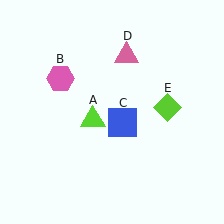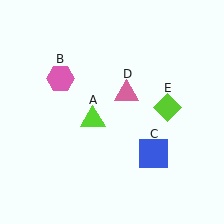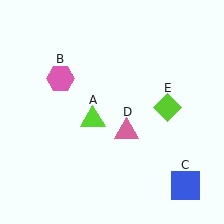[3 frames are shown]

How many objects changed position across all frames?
2 objects changed position: blue square (object C), pink triangle (object D).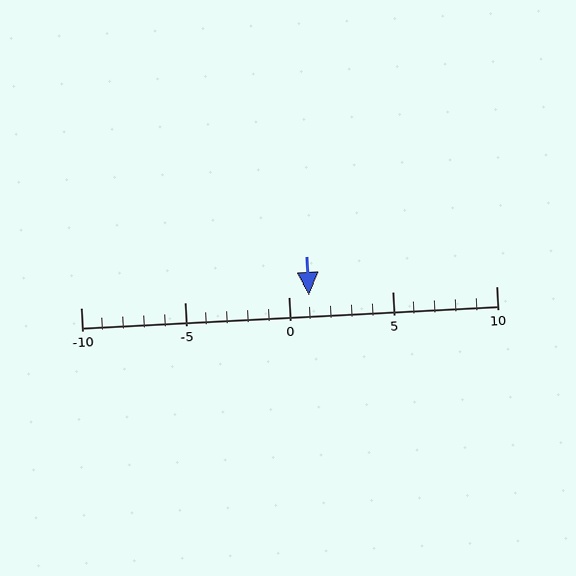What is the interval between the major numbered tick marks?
The major tick marks are spaced 5 units apart.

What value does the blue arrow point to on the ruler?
The blue arrow points to approximately 1.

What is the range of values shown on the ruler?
The ruler shows values from -10 to 10.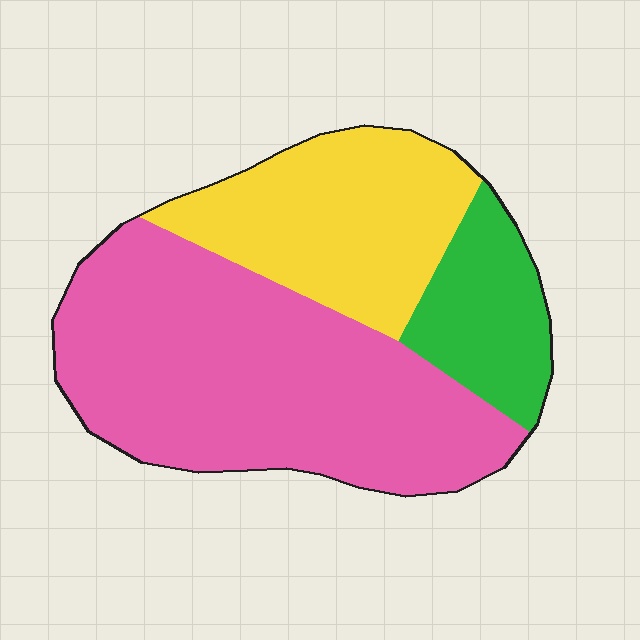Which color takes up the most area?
Pink, at roughly 55%.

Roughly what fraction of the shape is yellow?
Yellow takes up between a sixth and a third of the shape.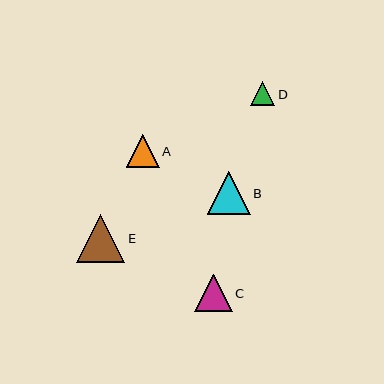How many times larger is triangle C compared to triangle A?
Triangle C is approximately 1.1 times the size of triangle A.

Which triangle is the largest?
Triangle E is the largest with a size of approximately 48 pixels.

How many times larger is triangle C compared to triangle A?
Triangle C is approximately 1.1 times the size of triangle A.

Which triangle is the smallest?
Triangle D is the smallest with a size of approximately 24 pixels.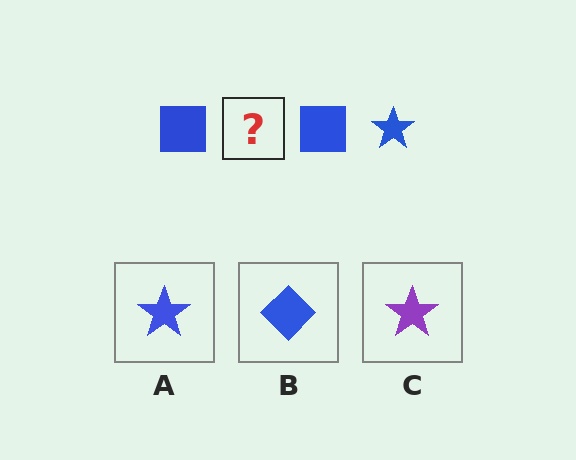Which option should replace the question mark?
Option A.